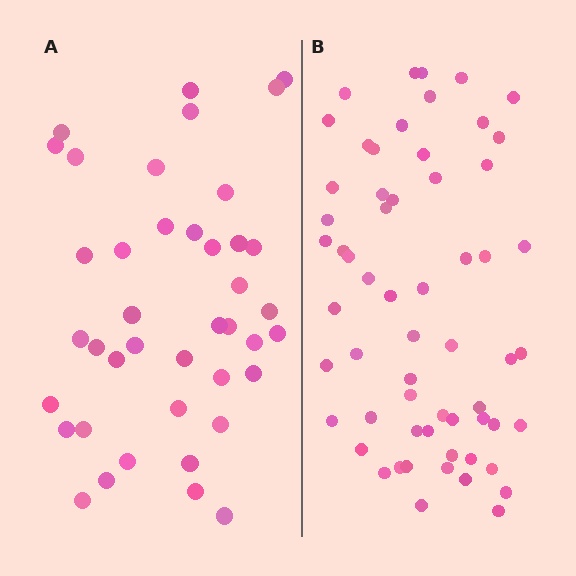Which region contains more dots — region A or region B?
Region B (the right region) has more dots.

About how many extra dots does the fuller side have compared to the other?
Region B has approximately 20 more dots than region A.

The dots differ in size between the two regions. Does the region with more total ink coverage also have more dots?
No. Region A has more total ink coverage because its dots are larger, but region B actually contains more individual dots. Total area can be misleading — the number of items is what matters here.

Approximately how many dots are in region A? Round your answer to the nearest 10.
About 40 dots. (The exact count is 41, which rounds to 40.)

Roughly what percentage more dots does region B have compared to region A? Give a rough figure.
About 45% more.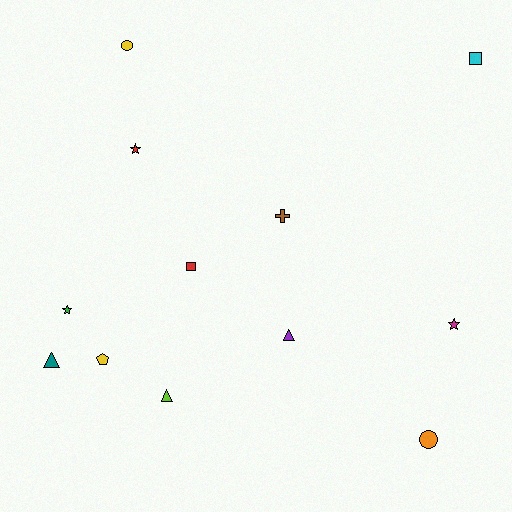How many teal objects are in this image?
There is 1 teal object.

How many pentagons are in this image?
There is 1 pentagon.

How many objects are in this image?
There are 12 objects.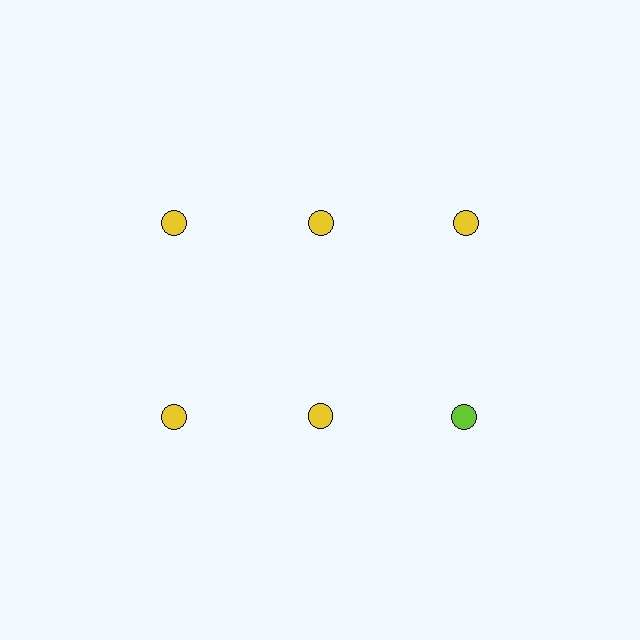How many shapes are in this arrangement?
There are 6 shapes arranged in a grid pattern.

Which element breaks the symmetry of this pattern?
The lime circle in the second row, center column breaks the symmetry. All other shapes are yellow circles.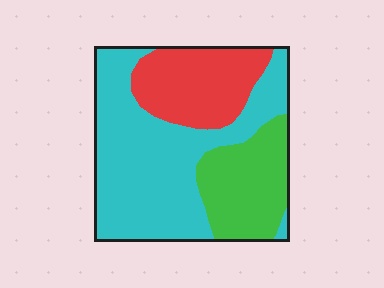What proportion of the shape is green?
Green takes up about one quarter (1/4) of the shape.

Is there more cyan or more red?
Cyan.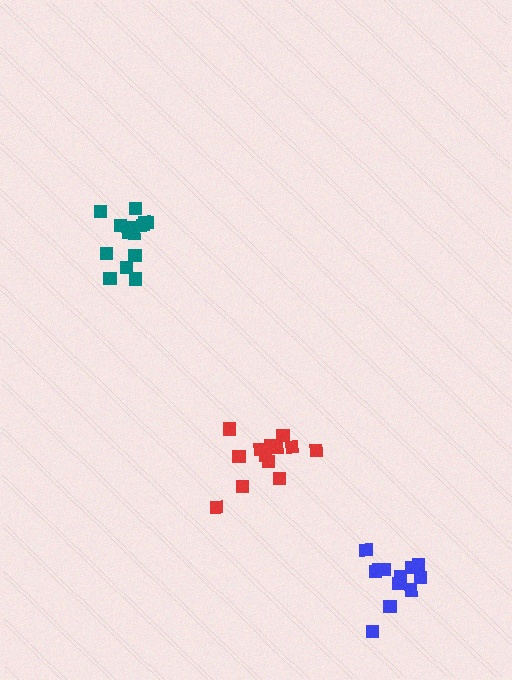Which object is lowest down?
The blue cluster is bottommost.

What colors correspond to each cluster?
The clusters are colored: teal, blue, red.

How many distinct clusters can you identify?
There are 3 distinct clusters.